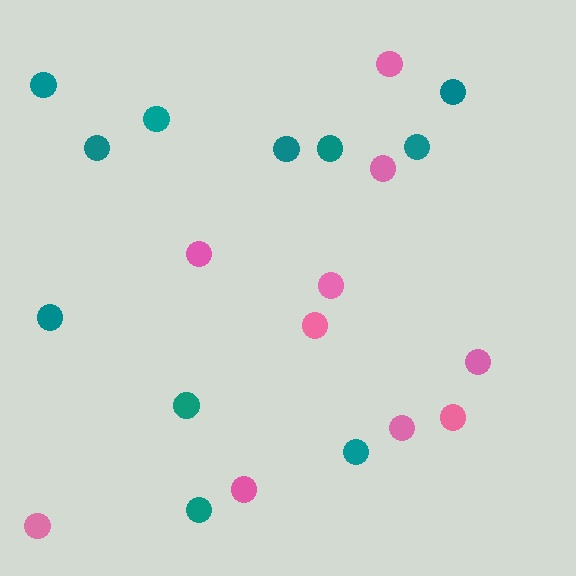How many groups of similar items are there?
There are 2 groups: one group of teal circles (11) and one group of pink circles (10).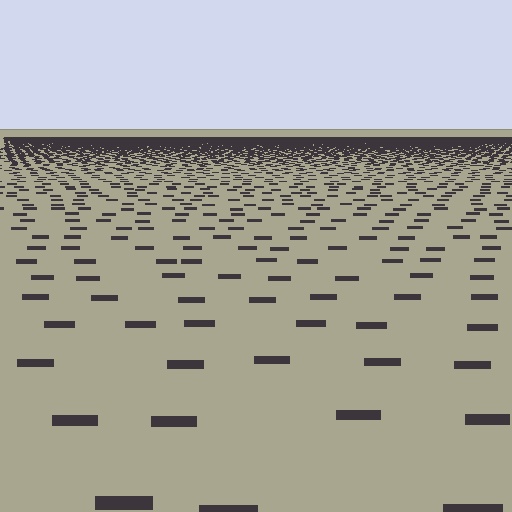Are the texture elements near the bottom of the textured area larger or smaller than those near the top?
Larger. Near the bottom, elements are closer to the viewer and appear at a bigger on-screen size.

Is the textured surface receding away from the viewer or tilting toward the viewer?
The surface is receding away from the viewer. Texture elements get smaller and denser toward the top.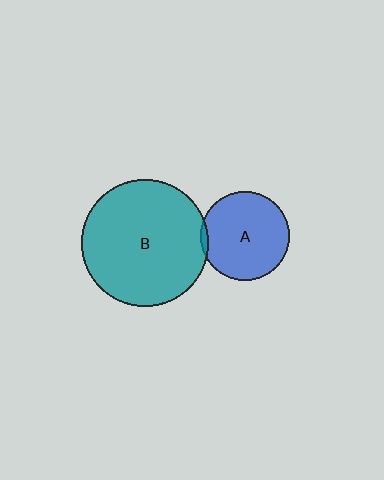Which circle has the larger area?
Circle B (teal).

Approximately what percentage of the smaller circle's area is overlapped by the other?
Approximately 5%.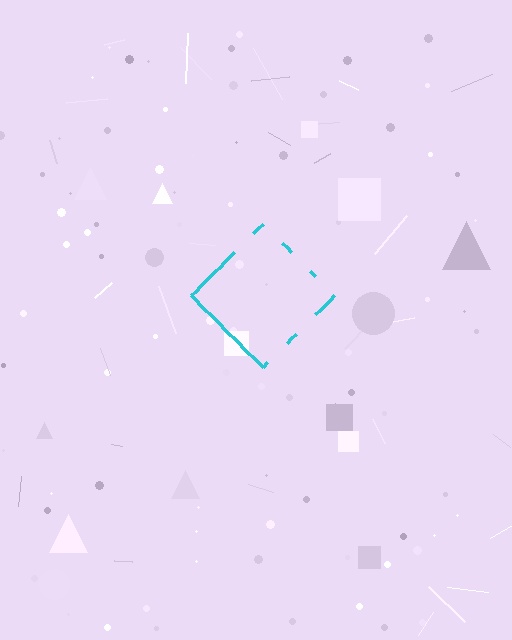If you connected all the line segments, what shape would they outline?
They would outline a diamond.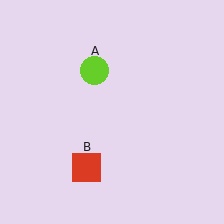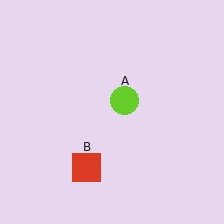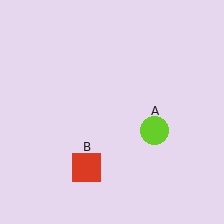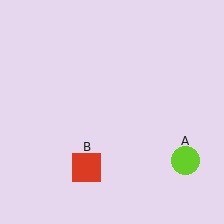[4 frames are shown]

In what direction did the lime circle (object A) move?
The lime circle (object A) moved down and to the right.